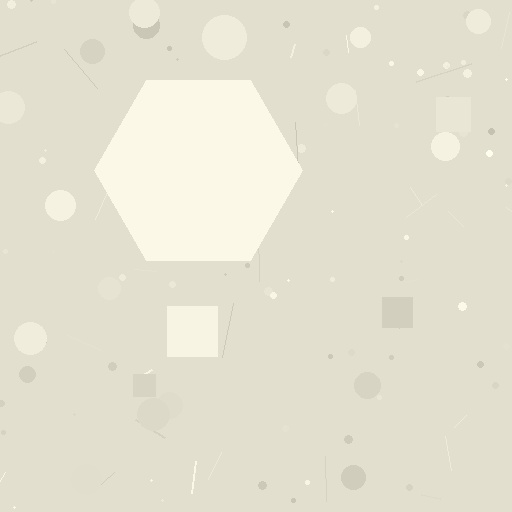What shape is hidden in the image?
A hexagon is hidden in the image.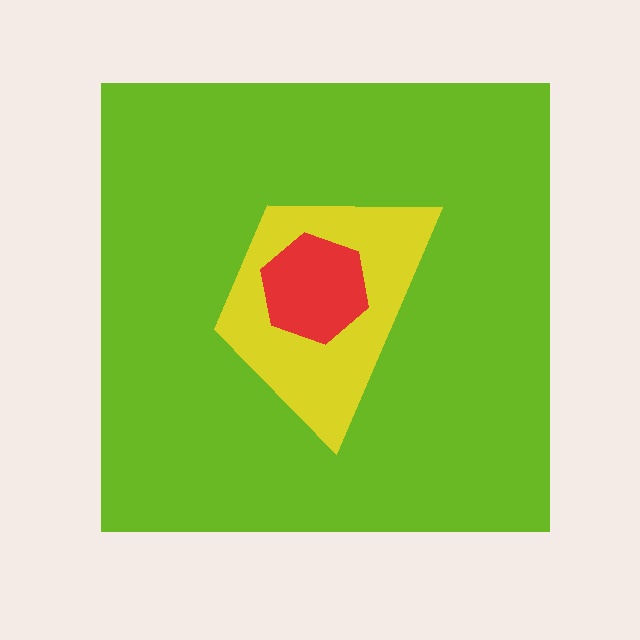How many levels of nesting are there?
3.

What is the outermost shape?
The lime square.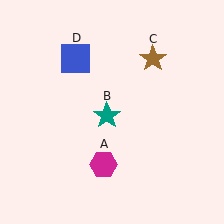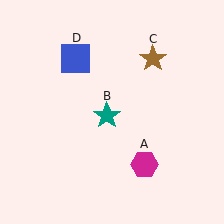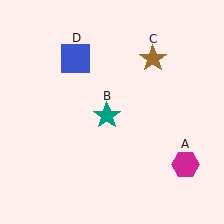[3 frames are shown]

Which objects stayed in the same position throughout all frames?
Teal star (object B) and brown star (object C) and blue square (object D) remained stationary.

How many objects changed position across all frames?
1 object changed position: magenta hexagon (object A).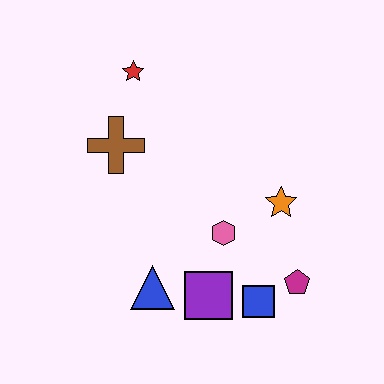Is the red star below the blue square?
No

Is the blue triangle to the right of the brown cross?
Yes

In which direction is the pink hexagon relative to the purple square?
The pink hexagon is above the purple square.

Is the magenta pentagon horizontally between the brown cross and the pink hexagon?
No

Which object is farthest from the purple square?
The red star is farthest from the purple square.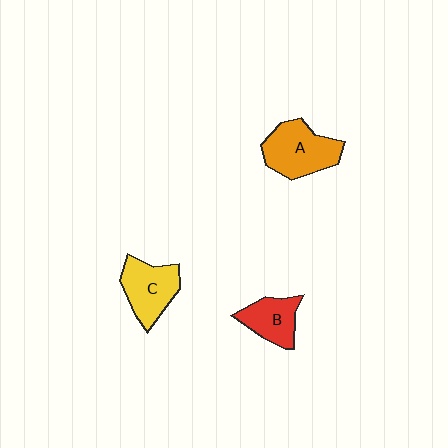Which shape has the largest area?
Shape A (orange).